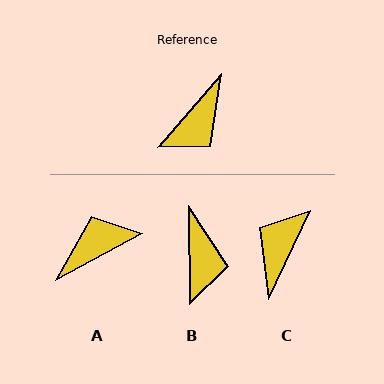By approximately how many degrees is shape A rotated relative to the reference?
Approximately 159 degrees counter-clockwise.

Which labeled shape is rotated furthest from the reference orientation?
C, about 164 degrees away.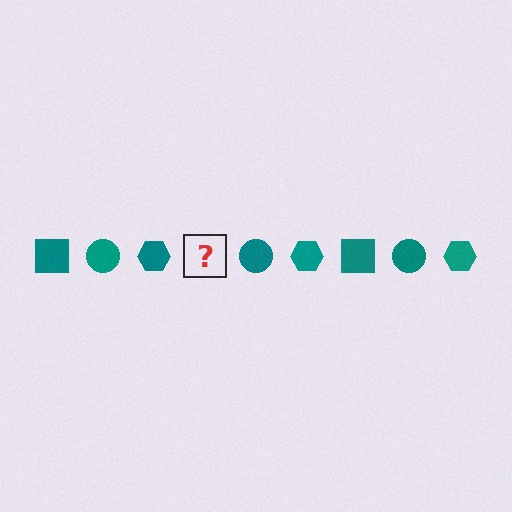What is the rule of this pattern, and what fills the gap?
The rule is that the pattern cycles through square, circle, hexagon shapes in teal. The gap should be filled with a teal square.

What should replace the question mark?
The question mark should be replaced with a teal square.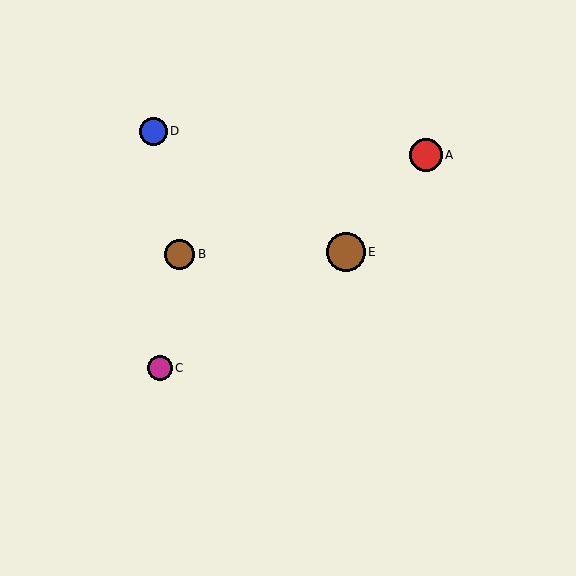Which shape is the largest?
The brown circle (labeled E) is the largest.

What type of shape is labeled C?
Shape C is a magenta circle.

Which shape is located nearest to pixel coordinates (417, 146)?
The red circle (labeled A) at (426, 155) is nearest to that location.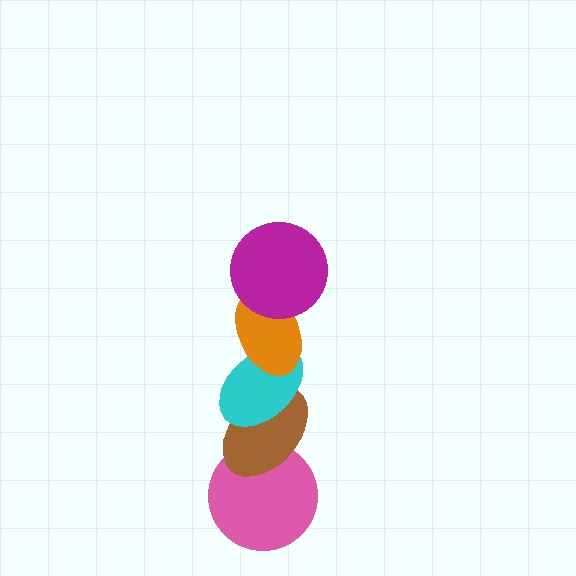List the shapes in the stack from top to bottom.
From top to bottom: the magenta circle, the orange ellipse, the cyan ellipse, the brown ellipse, the pink circle.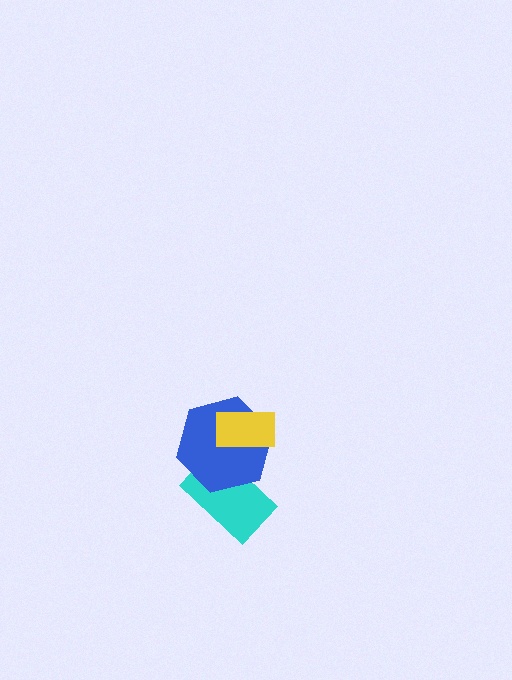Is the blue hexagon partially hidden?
Yes, it is partially covered by another shape.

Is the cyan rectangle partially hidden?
Yes, it is partially covered by another shape.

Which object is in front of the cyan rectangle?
The blue hexagon is in front of the cyan rectangle.